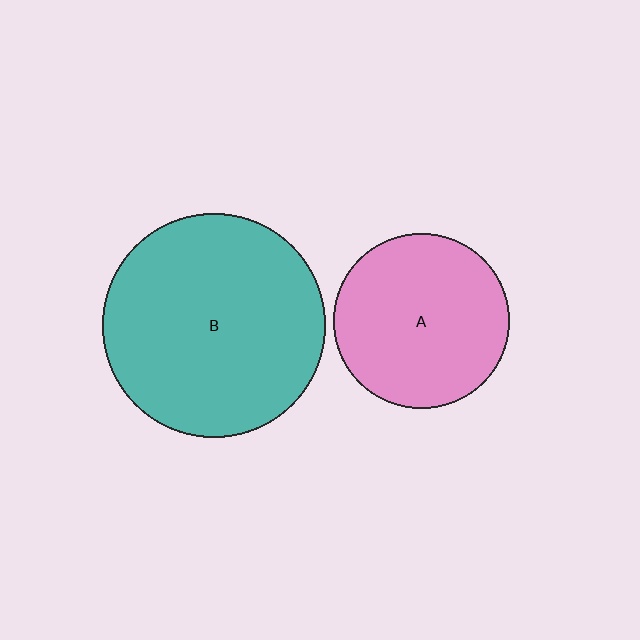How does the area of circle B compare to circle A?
Approximately 1.6 times.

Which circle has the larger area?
Circle B (teal).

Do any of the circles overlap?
No, none of the circles overlap.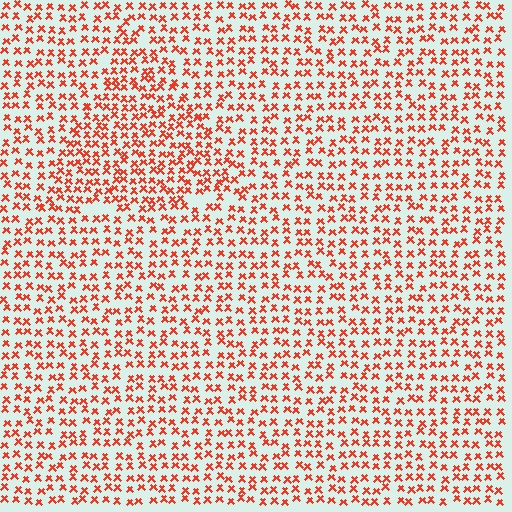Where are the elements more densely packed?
The elements are more densely packed inside the triangle boundary.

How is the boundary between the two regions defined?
The boundary is defined by a change in element density (approximately 1.5x ratio). All elements are the same color, size, and shape.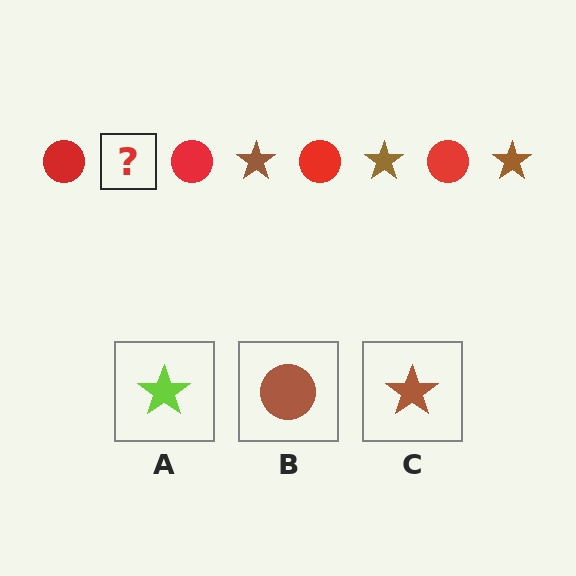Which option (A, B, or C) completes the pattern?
C.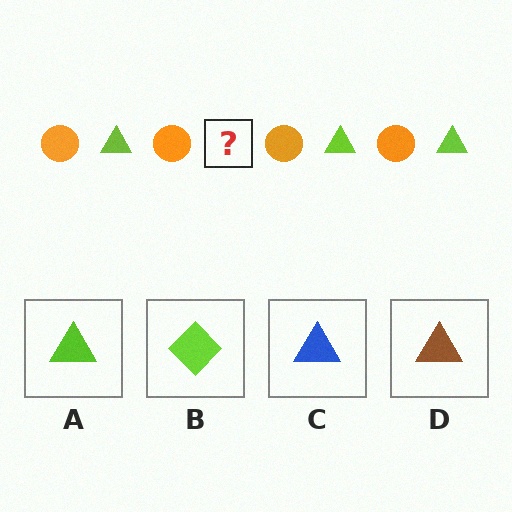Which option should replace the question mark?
Option A.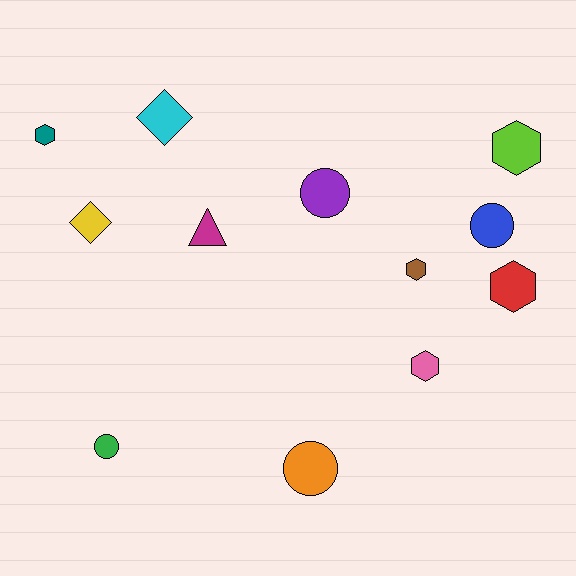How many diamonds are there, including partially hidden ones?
There are 2 diamonds.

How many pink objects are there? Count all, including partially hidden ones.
There is 1 pink object.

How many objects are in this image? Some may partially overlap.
There are 12 objects.